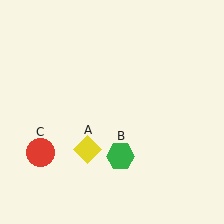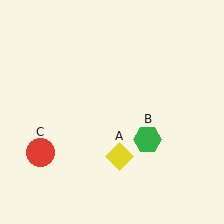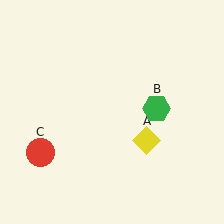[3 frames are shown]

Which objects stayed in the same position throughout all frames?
Red circle (object C) remained stationary.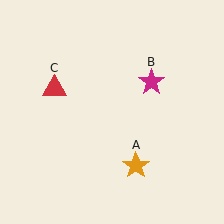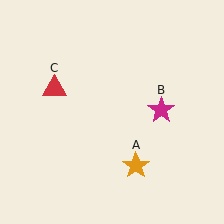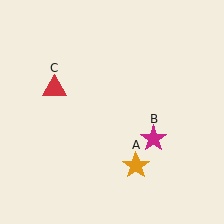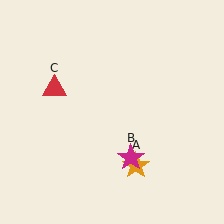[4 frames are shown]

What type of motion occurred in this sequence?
The magenta star (object B) rotated clockwise around the center of the scene.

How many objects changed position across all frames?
1 object changed position: magenta star (object B).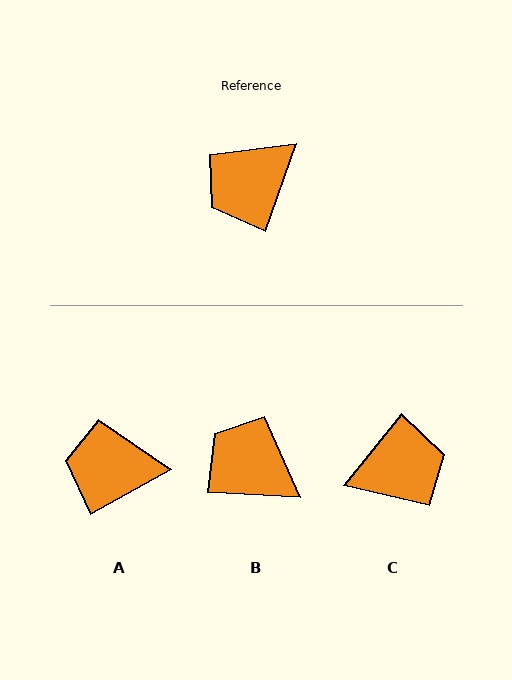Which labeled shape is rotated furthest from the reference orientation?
C, about 161 degrees away.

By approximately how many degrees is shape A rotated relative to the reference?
Approximately 41 degrees clockwise.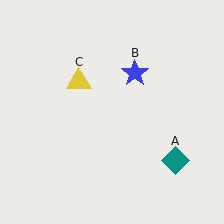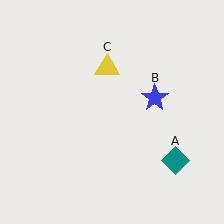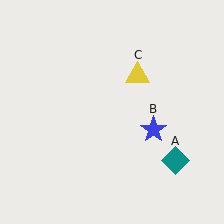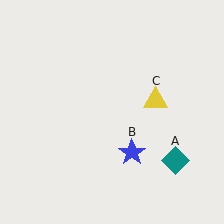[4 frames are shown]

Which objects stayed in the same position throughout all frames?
Teal diamond (object A) remained stationary.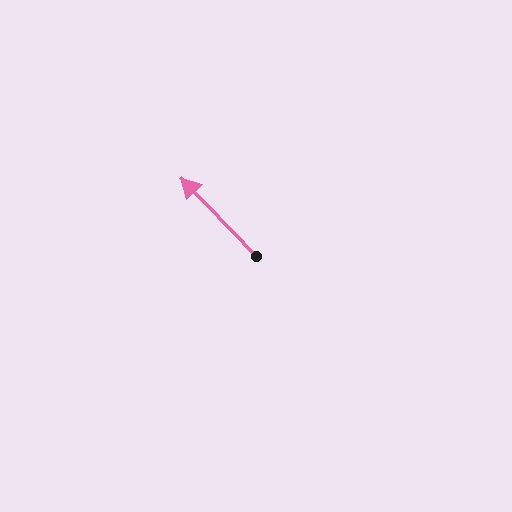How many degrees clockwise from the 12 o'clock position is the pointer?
Approximately 316 degrees.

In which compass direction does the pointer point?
Northwest.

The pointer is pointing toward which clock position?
Roughly 11 o'clock.